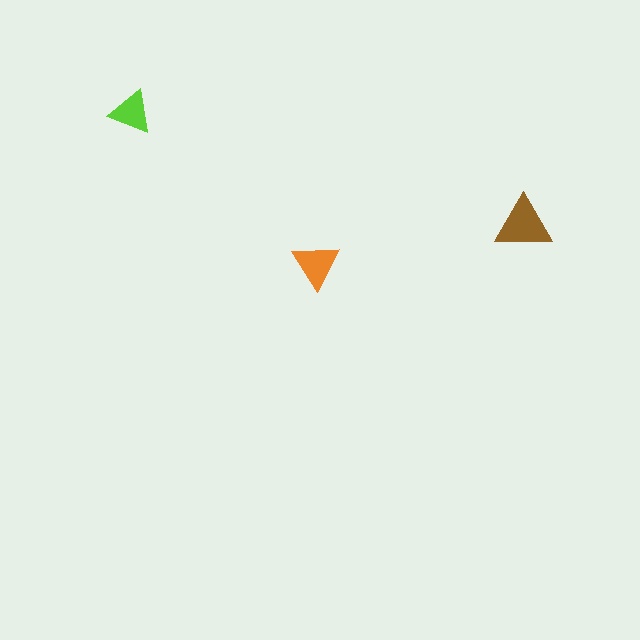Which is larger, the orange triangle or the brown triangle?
The brown one.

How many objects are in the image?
There are 3 objects in the image.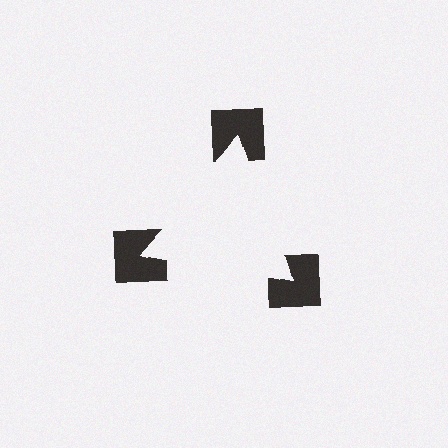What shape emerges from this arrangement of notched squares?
An illusory triangle — its edges are inferred from the aligned wedge cuts in the notched squares, not physically drawn.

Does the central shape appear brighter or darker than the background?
It typically appears slightly brighter than the background, even though no actual brightness change is drawn.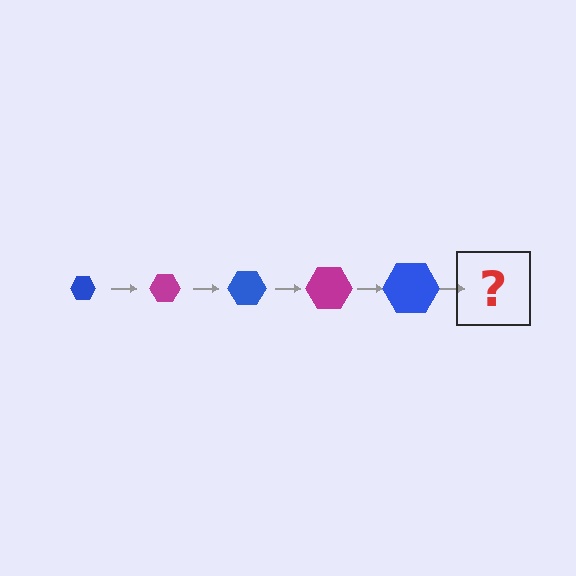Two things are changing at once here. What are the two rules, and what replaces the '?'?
The two rules are that the hexagon grows larger each step and the color cycles through blue and magenta. The '?' should be a magenta hexagon, larger than the previous one.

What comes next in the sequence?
The next element should be a magenta hexagon, larger than the previous one.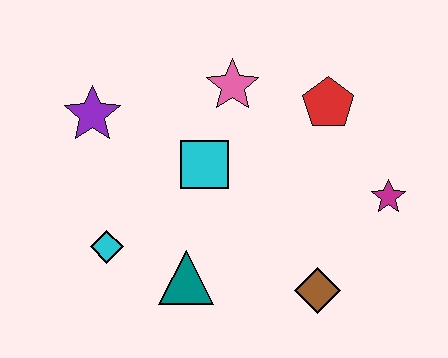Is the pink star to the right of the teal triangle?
Yes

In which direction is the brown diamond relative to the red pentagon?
The brown diamond is below the red pentagon.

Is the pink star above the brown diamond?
Yes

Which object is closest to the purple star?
The cyan square is closest to the purple star.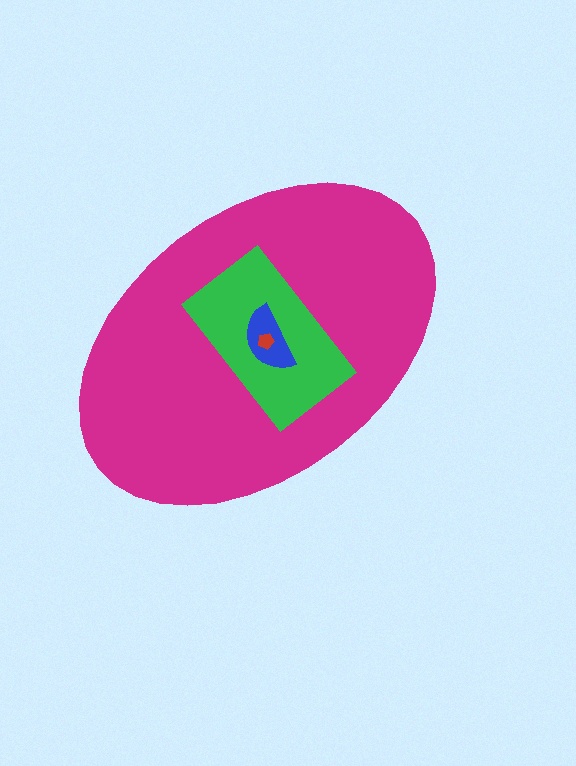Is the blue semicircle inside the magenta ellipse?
Yes.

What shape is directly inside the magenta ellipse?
The green rectangle.